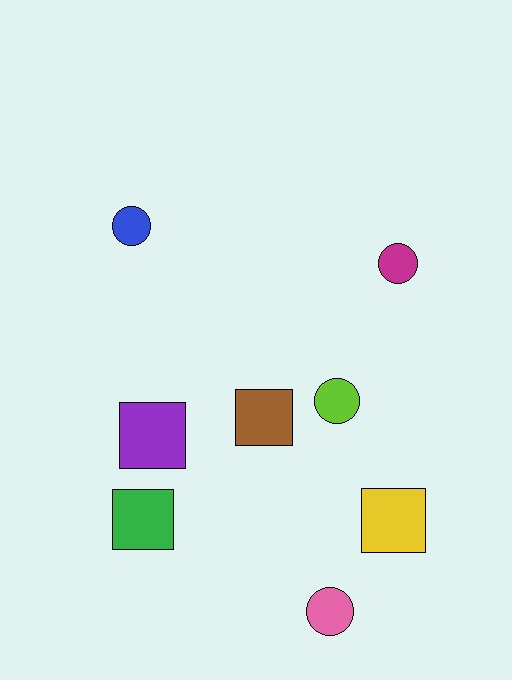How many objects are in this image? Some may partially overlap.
There are 8 objects.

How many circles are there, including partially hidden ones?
There are 4 circles.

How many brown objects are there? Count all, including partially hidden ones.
There is 1 brown object.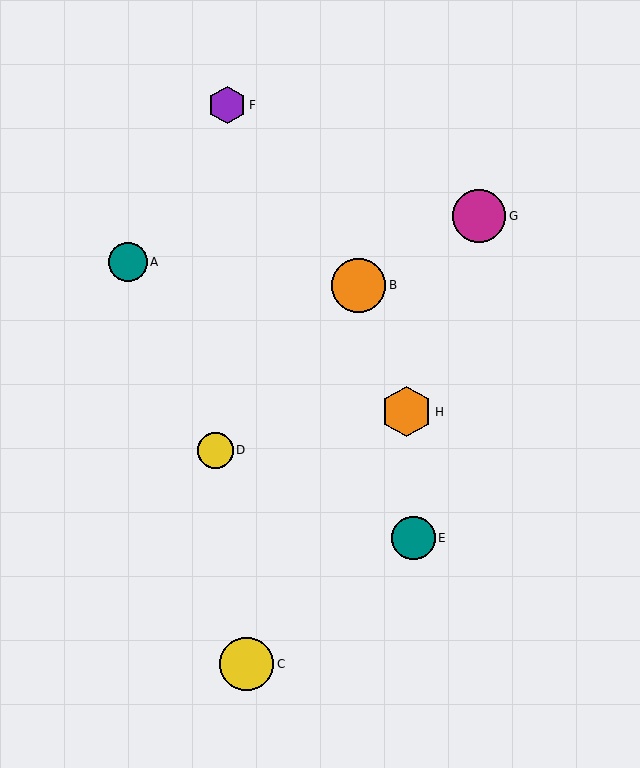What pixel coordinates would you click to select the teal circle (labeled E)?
Click at (413, 538) to select the teal circle E.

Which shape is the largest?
The orange circle (labeled B) is the largest.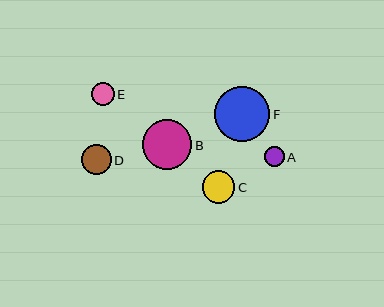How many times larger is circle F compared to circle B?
Circle F is approximately 1.1 times the size of circle B.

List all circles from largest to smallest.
From largest to smallest: F, B, C, D, E, A.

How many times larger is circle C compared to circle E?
Circle C is approximately 1.4 times the size of circle E.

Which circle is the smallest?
Circle A is the smallest with a size of approximately 20 pixels.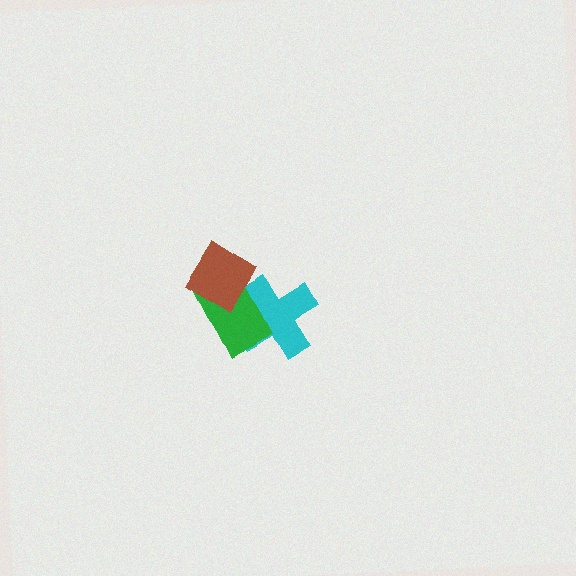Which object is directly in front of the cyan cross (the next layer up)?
The green rectangle is directly in front of the cyan cross.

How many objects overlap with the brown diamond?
2 objects overlap with the brown diamond.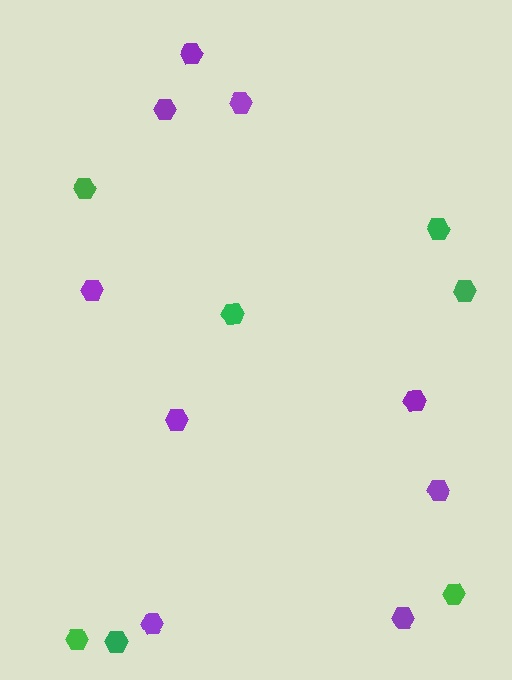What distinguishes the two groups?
There are 2 groups: one group of green hexagons (7) and one group of purple hexagons (9).